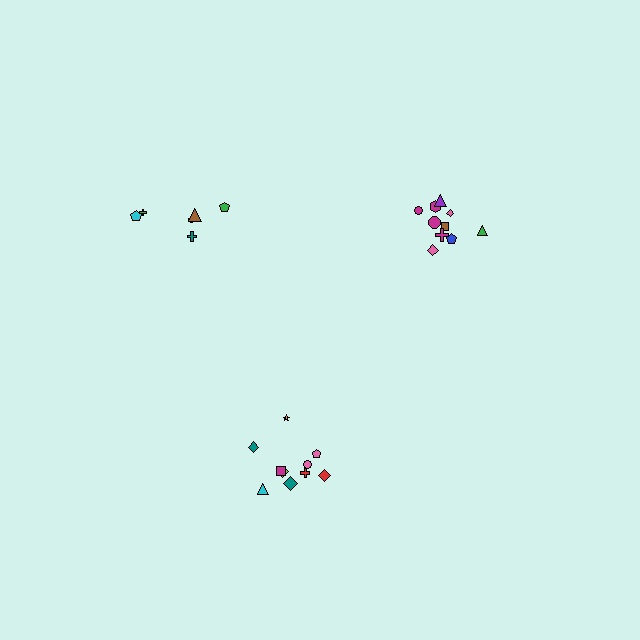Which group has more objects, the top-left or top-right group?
The top-right group.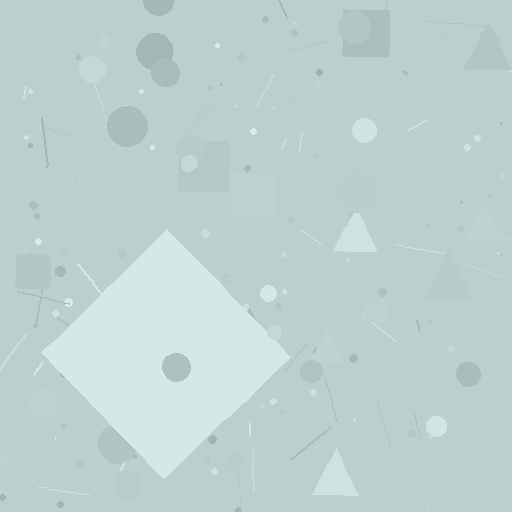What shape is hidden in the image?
A diamond is hidden in the image.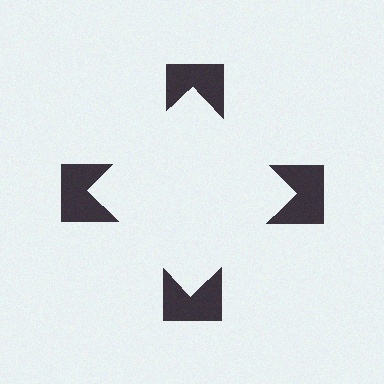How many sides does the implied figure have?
4 sides.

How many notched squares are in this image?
There are 4 — one at each vertex of the illusory square.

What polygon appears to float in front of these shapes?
An illusory square — its edges are inferred from the aligned wedge cuts in the notched squares, not physically drawn.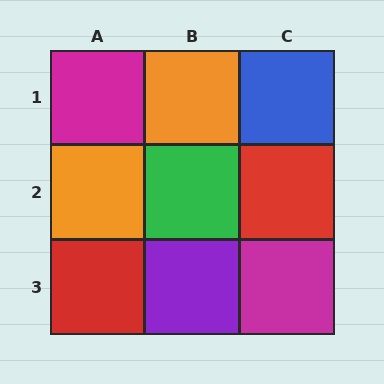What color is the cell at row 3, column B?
Purple.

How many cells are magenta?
2 cells are magenta.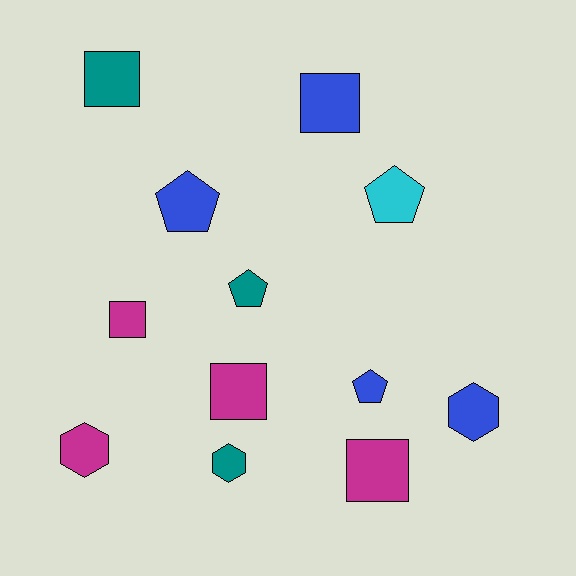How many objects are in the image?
There are 12 objects.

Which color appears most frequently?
Blue, with 4 objects.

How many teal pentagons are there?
There is 1 teal pentagon.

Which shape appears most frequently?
Square, with 5 objects.